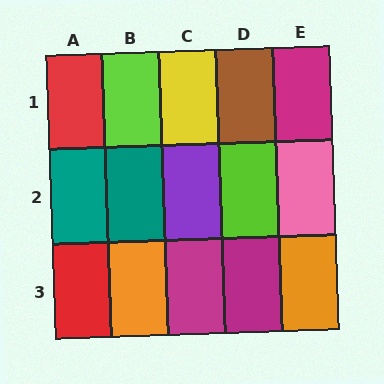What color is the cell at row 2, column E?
Pink.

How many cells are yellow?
1 cell is yellow.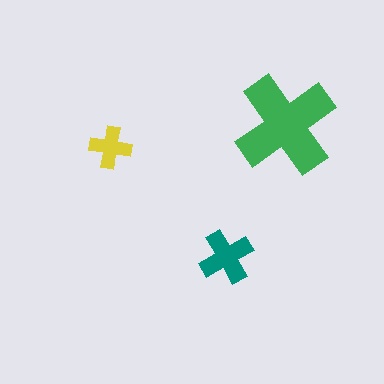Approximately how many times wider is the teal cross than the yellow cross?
About 1.5 times wider.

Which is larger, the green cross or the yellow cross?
The green one.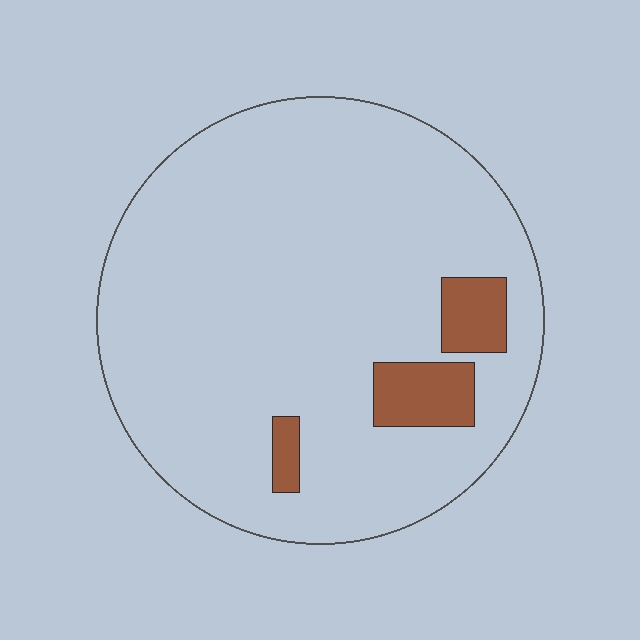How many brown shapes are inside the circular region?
3.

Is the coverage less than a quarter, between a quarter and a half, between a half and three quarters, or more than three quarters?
Less than a quarter.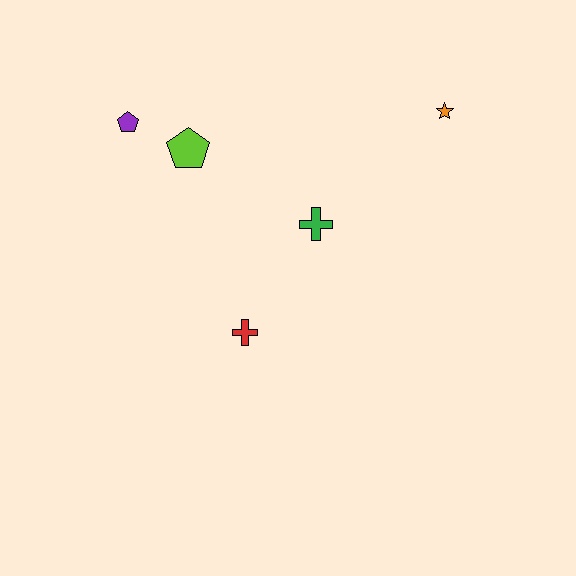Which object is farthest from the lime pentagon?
The orange star is farthest from the lime pentagon.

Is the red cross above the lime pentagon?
No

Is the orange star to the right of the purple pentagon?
Yes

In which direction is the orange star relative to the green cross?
The orange star is to the right of the green cross.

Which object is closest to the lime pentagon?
The purple pentagon is closest to the lime pentagon.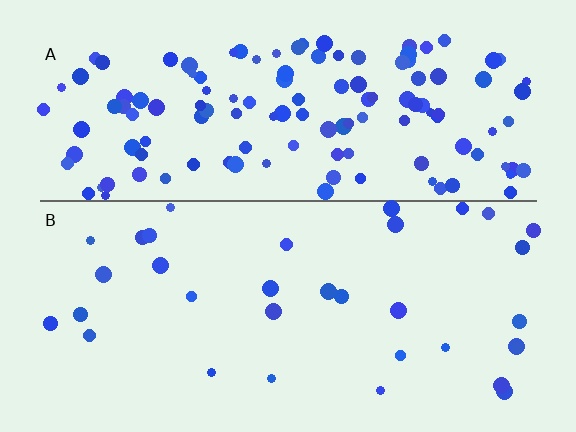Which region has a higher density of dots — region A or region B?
A (the top).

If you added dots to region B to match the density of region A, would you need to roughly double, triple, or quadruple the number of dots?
Approximately quadruple.